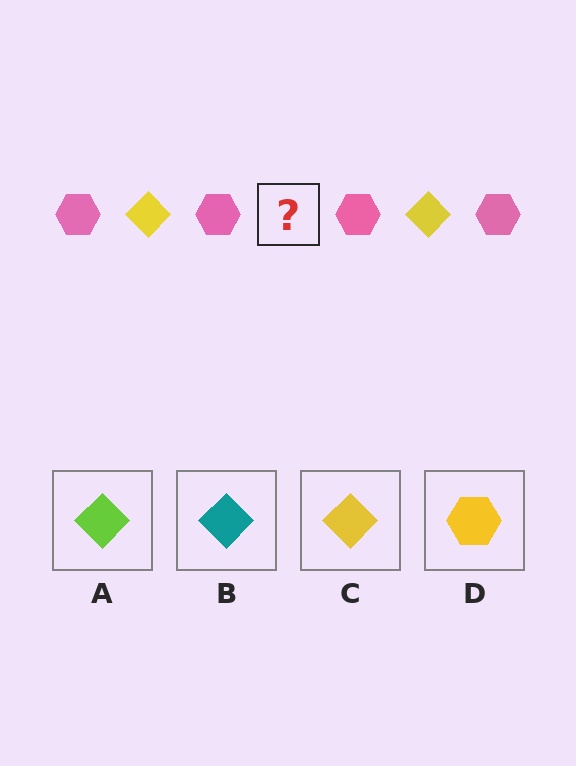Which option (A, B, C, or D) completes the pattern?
C.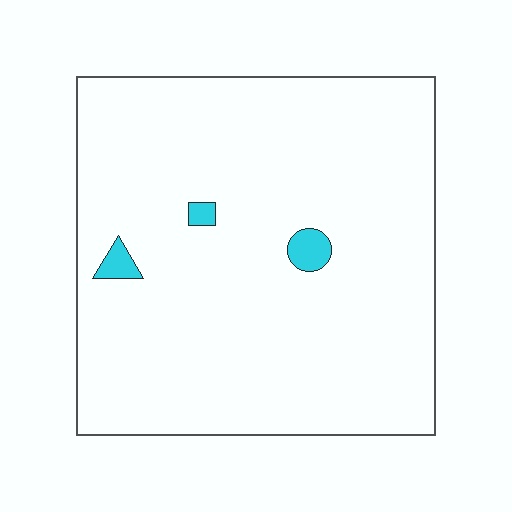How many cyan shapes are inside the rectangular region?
3.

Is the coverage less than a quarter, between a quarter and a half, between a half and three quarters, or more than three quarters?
Less than a quarter.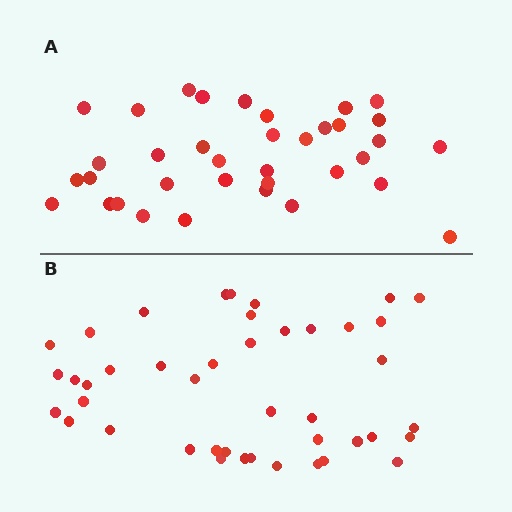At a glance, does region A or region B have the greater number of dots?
Region B (the bottom region) has more dots.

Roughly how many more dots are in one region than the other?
Region B has roughly 8 or so more dots than region A.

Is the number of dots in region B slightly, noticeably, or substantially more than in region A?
Region B has only slightly more — the two regions are fairly close. The ratio is roughly 1.2 to 1.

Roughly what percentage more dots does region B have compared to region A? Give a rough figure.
About 20% more.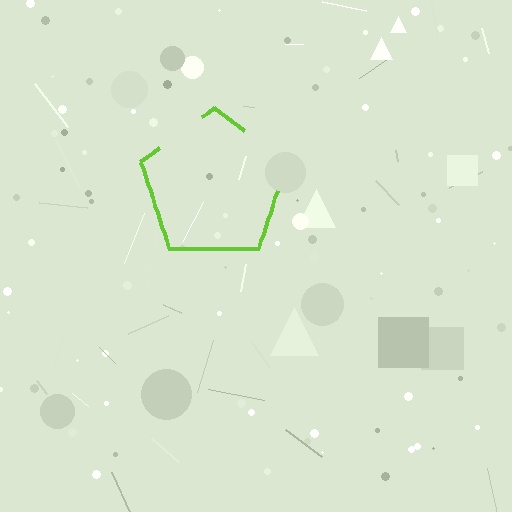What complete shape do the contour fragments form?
The contour fragments form a pentagon.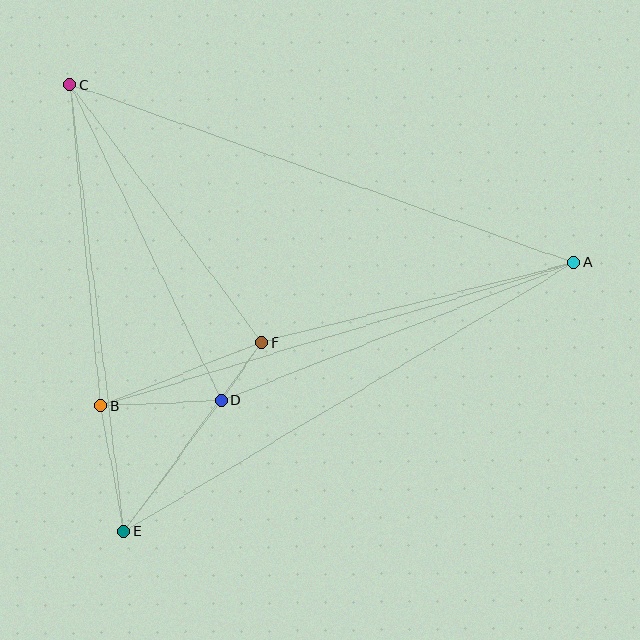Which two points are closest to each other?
Points D and F are closest to each other.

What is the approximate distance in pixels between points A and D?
The distance between A and D is approximately 379 pixels.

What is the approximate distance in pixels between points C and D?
The distance between C and D is approximately 350 pixels.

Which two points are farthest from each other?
Points A and C are farthest from each other.